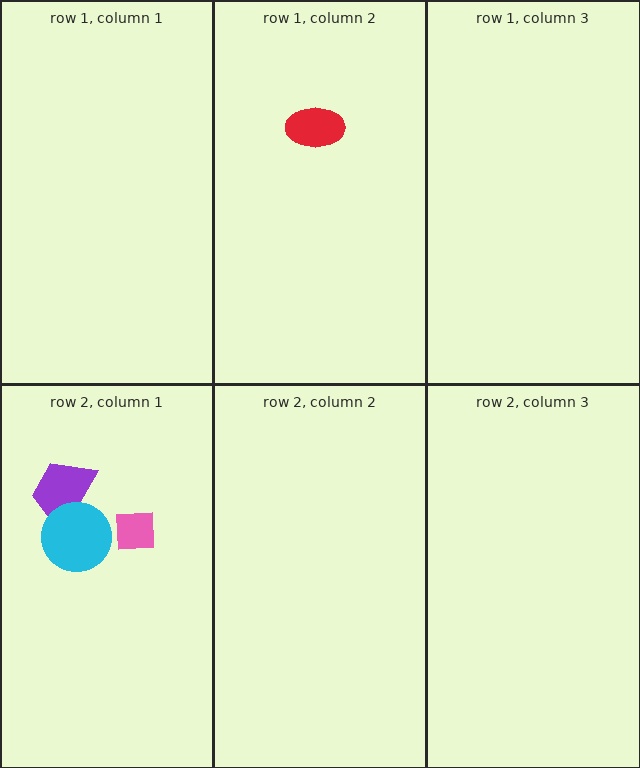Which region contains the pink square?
The row 2, column 1 region.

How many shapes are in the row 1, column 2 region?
1.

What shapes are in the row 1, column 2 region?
The red ellipse.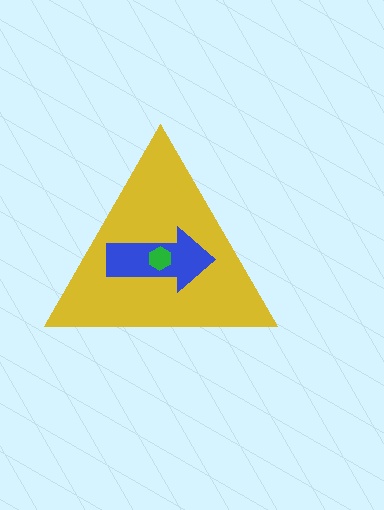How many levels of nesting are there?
3.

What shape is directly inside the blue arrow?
The green hexagon.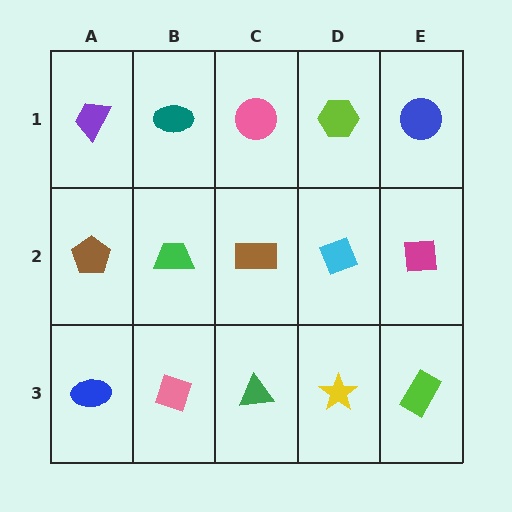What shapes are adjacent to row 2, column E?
A blue circle (row 1, column E), a lime rectangle (row 3, column E), a cyan diamond (row 2, column D).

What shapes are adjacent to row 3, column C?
A brown rectangle (row 2, column C), a pink diamond (row 3, column B), a yellow star (row 3, column D).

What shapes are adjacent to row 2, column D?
A lime hexagon (row 1, column D), a yellow star (row 3, column D), a brown rectangle (row 2, column C), a magenta square (row 2, column E).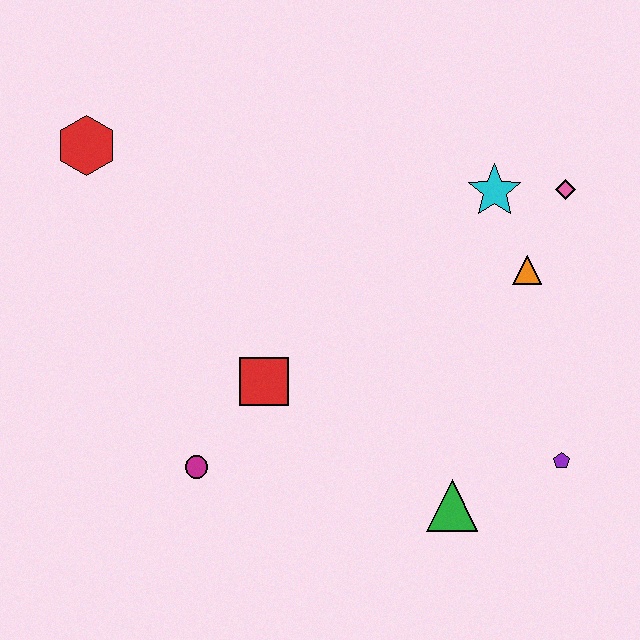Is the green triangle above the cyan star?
No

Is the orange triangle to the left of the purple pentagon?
Yes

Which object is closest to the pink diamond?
The cyan star is closest to the pink diamond.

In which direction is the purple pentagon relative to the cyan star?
The purple pentagon is below the cyan star.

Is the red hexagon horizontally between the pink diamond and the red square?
No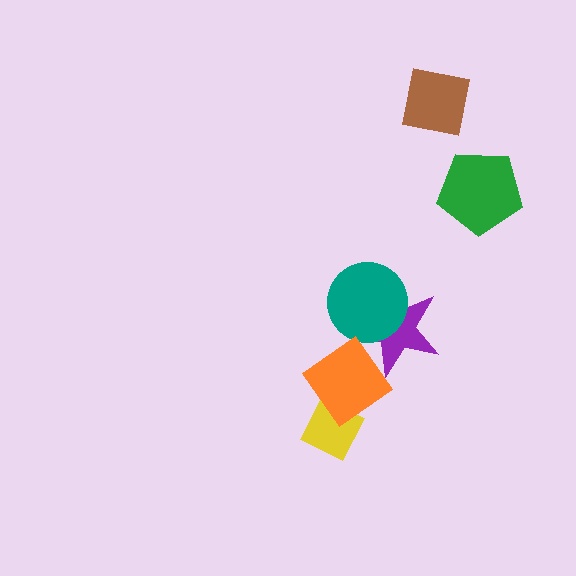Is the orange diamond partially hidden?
No, no other shape covers it.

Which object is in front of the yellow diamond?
The orange diamond is in front of the yellow diamond.